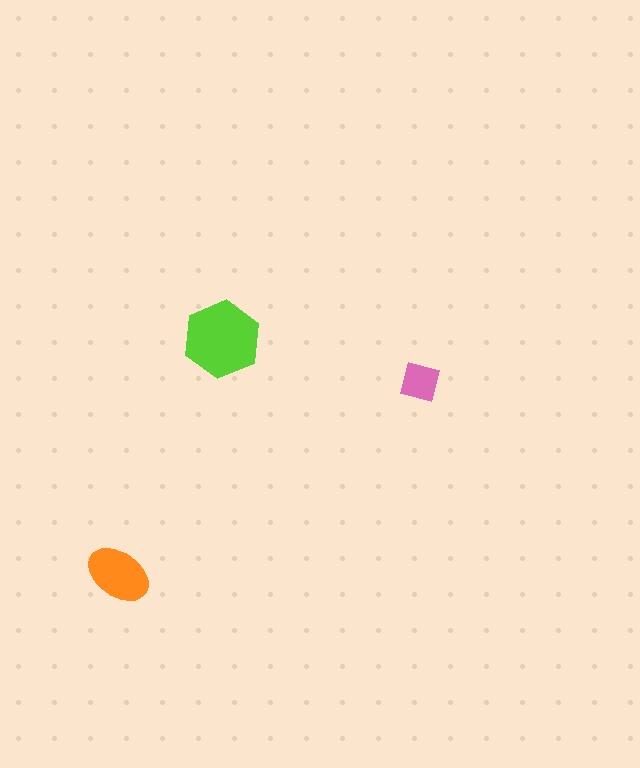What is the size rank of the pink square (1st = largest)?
3rd.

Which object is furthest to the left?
The orange ellipse is leftmost.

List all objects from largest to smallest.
The lime hexagon, the orange ellipse, the pink square.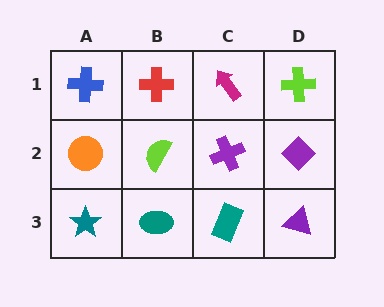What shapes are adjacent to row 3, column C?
A purple cross (row 2, column C), a teal ellipse (row 3, column B), a purple triangle (row 3, column D).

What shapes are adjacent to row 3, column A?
An orange circle (row 2, column A), a teal ellipse (row 3, column B).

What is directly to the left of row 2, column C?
A lime semicircle.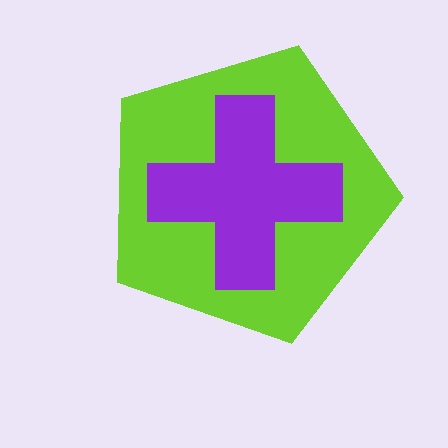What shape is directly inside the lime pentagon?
The purple cross.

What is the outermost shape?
The lime pentagon.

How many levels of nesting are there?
2.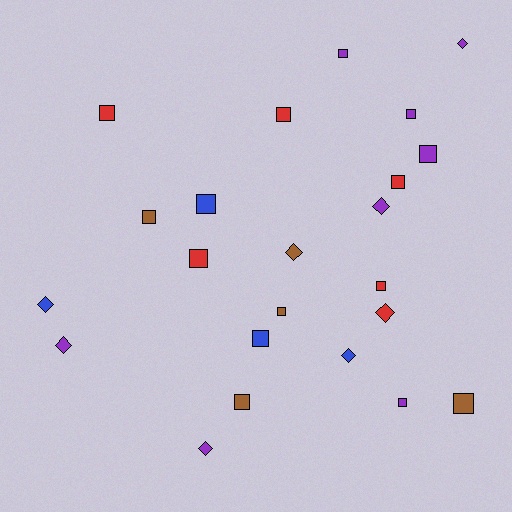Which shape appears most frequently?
Square, with 15 objects.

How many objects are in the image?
There are 23 objects.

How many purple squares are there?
There are 4 purple squares.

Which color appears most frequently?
Purple, with 8 objects.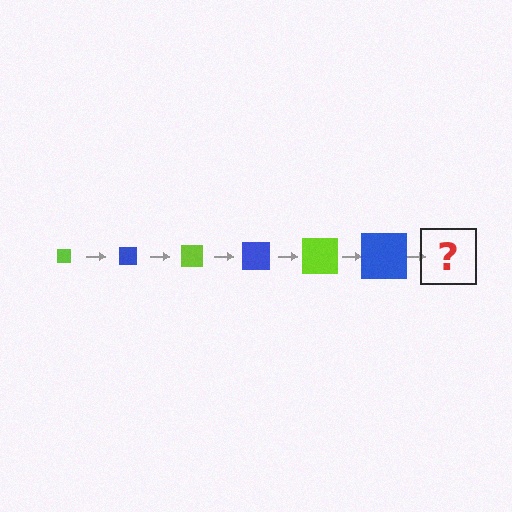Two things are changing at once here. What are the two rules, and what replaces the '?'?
The two rules are that the square grows larger each step and the color cycles through lime and blue. The '?' should be a lime square, larger than the previous one.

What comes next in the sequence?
The next element should be a lime square, larger than the previous one.